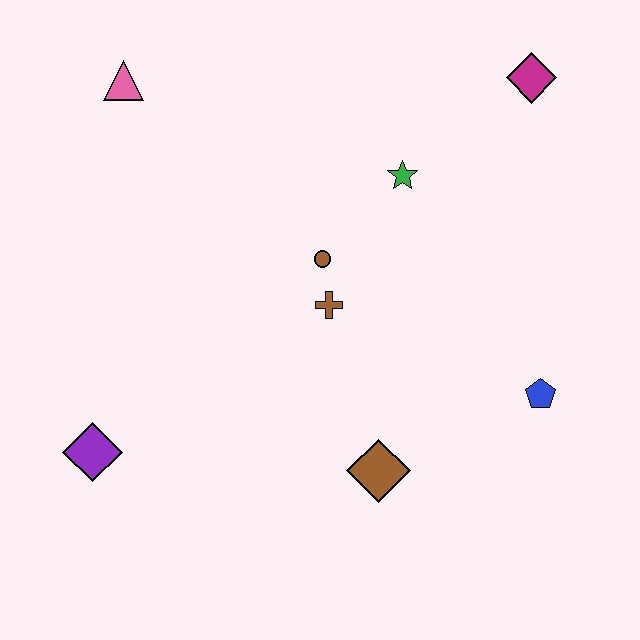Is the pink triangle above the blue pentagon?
Yes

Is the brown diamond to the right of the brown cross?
Yes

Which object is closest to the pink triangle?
The brown circle is closest to the pink triangle.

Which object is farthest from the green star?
The purple diamond is farthest from the green star.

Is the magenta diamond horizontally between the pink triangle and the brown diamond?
No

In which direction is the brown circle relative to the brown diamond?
The brown circle is above the brown diamond.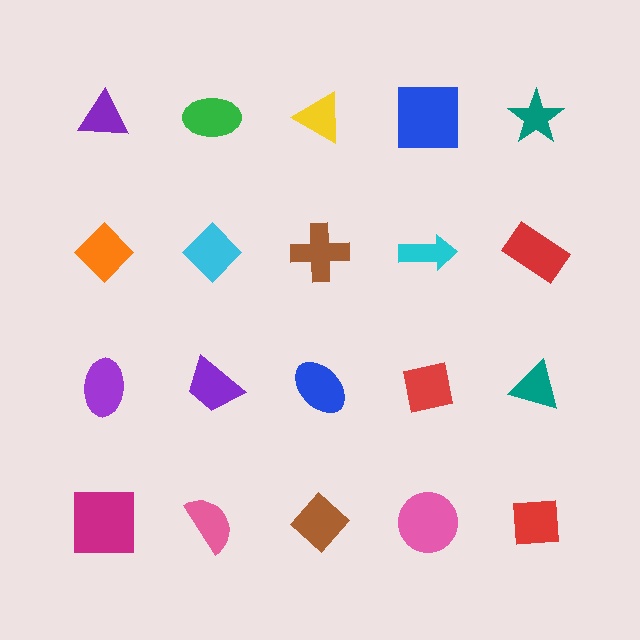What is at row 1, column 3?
A yellow triangle.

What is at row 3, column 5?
A teal triangle.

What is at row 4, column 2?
A pink semicircle.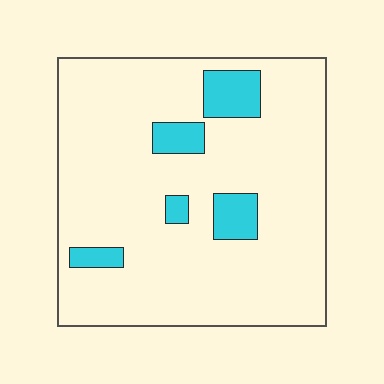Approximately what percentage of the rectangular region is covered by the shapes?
Approximately 10%.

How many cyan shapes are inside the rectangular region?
5.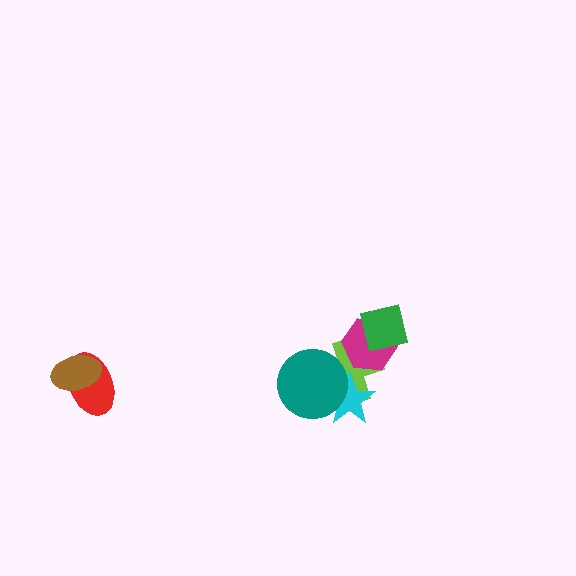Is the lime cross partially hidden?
Yes, it is partially covered by another shape.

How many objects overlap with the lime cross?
3 objects overlap with the lime cross.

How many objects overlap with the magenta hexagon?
2 objects overlap with the magenta hexagon.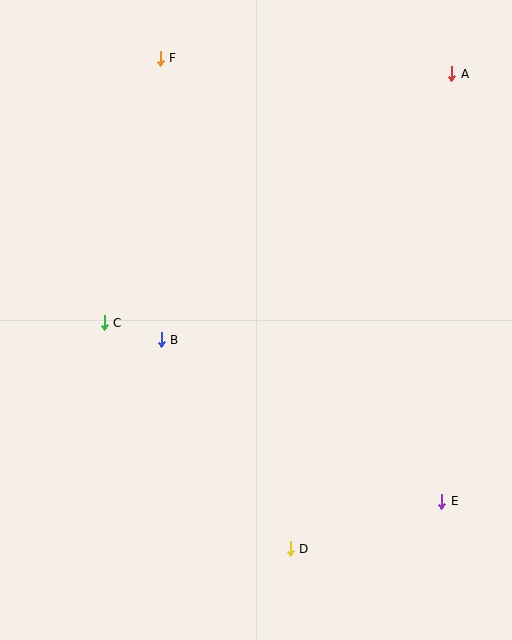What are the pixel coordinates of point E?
Point E is at (442, 501).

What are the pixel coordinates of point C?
Point C is at (104, 323).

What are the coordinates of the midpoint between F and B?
The midpoint between F and B is at (161, 199).